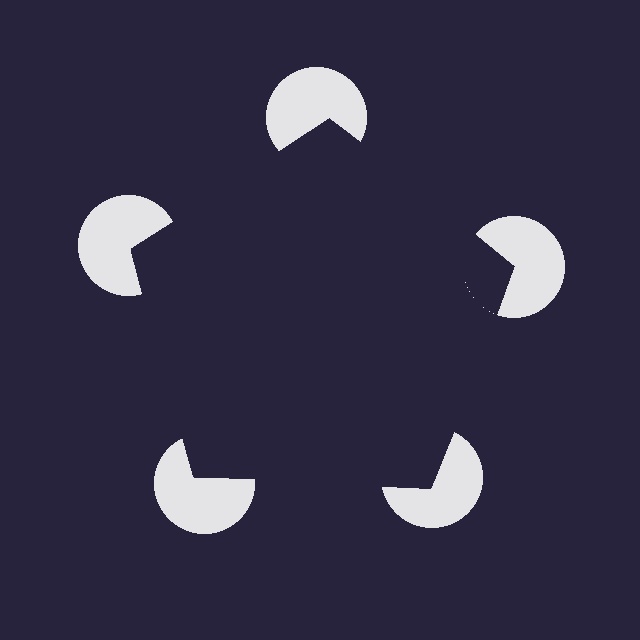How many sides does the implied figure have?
5 sides.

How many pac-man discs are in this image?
There are 5 — one at each vertex of the illusory pentagon.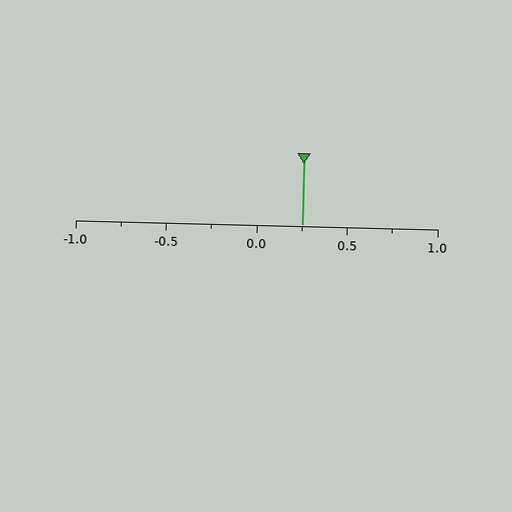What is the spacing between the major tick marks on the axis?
The major ticks are spaced 0.5 apart.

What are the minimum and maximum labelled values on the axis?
The axis runs from -1.0 to 1.0.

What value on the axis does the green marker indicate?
The marker indicates approximately 0.25.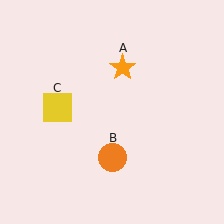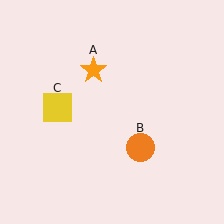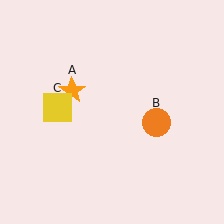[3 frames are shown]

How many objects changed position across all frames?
2 objects changed position: orange star (object A), orange circle (object B).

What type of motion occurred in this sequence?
The orange star (object A), orange circle (object B) rotated counterclockwise around the center of the scene.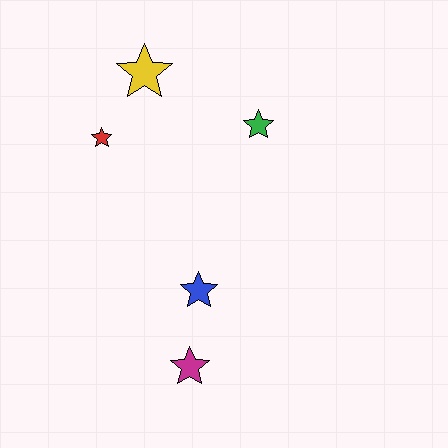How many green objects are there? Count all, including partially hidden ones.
There is 1 green object.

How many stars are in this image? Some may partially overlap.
There are 5 stars.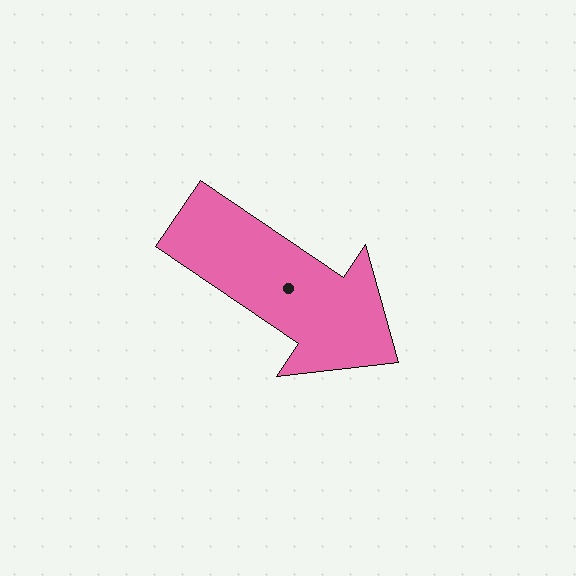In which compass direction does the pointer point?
Southeast.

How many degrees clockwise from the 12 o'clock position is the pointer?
Approximately 124 degrees.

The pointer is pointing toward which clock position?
Roughly 4 o'clock.